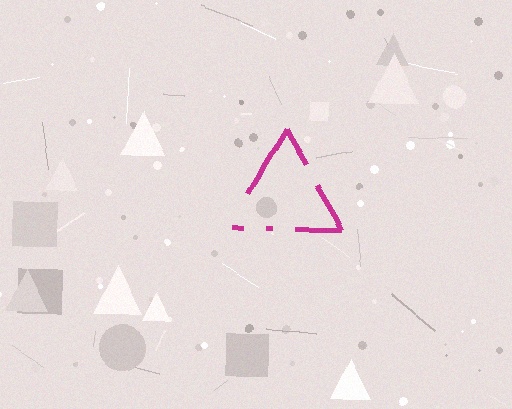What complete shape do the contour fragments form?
The contour fragments form a triangle.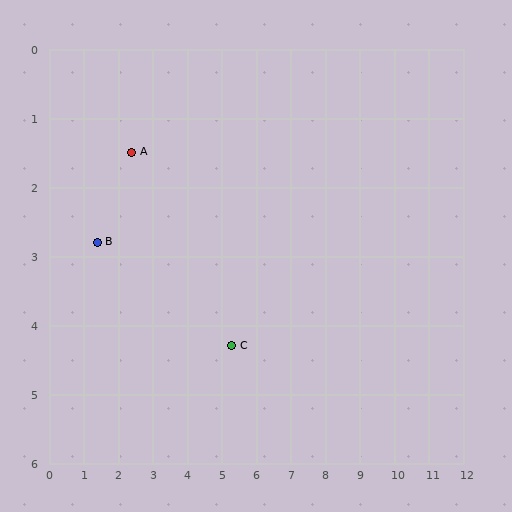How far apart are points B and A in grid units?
Points B and A are about 1.6 grid units apart.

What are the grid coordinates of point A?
Point A is at approximately (2.4, 1.5).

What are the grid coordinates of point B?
Point B is at approximately (1.4, 2.8).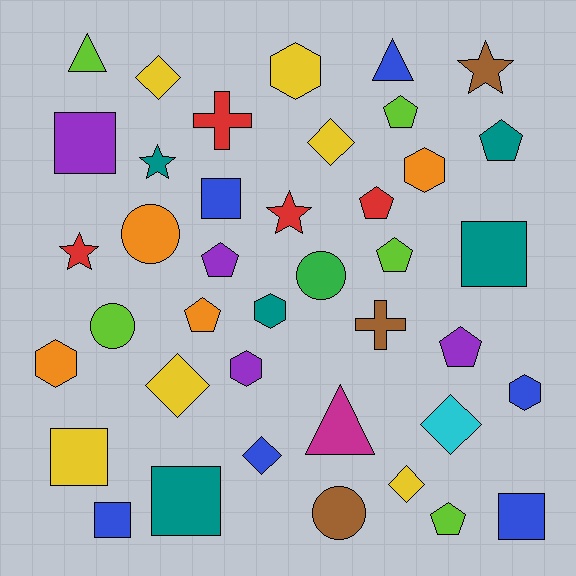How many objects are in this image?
There are 40 objects.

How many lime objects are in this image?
There are 5 lime objects.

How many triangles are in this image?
There are 3 triangles.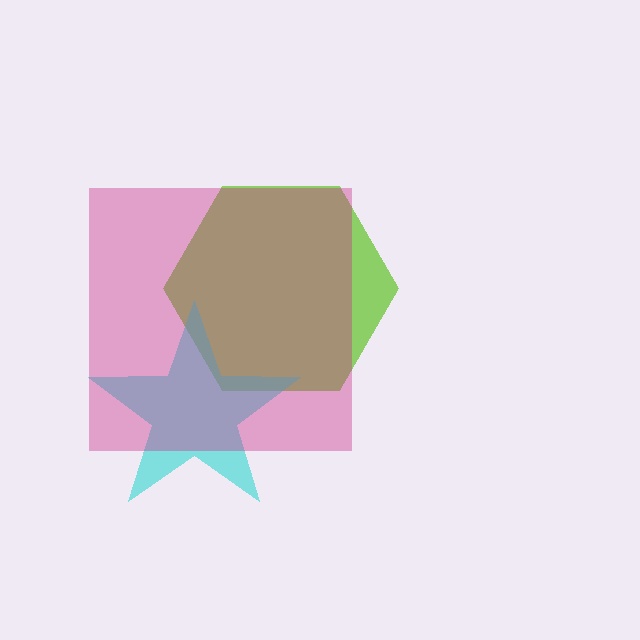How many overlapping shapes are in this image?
There are 3 overlapping shapes in the image.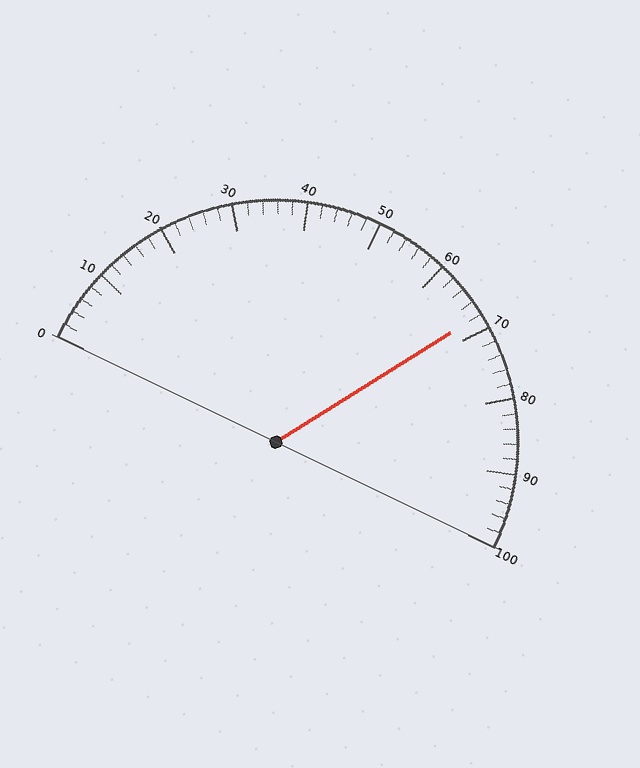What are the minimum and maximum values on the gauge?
The gauge ranges from 0 to 100.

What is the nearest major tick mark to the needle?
The nearest major tick mark is 70.